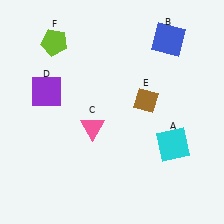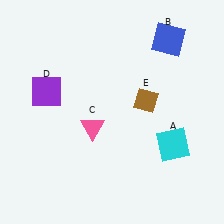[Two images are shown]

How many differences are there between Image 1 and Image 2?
There is 1 difference between the two images.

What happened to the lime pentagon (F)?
The lime pentagon (F) was removed in Image 2. It was in the top-left area of Image 1.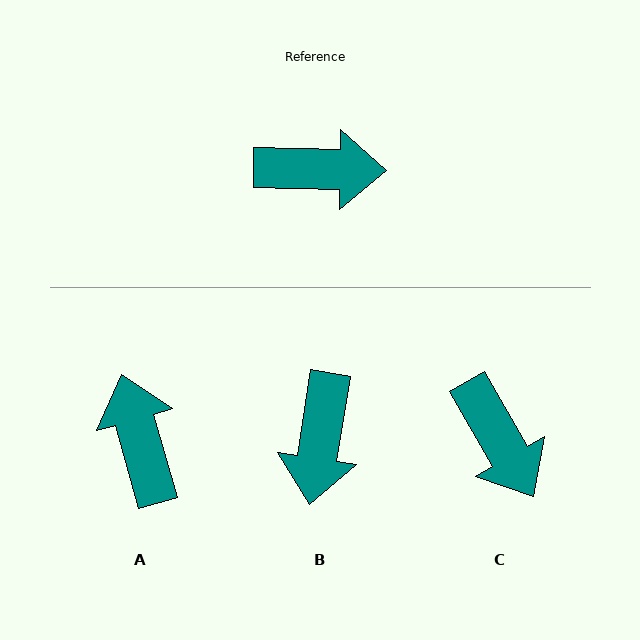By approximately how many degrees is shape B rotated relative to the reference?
Approximately 98 degrees clockwise.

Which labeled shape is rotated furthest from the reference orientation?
A, about 107 degrees away.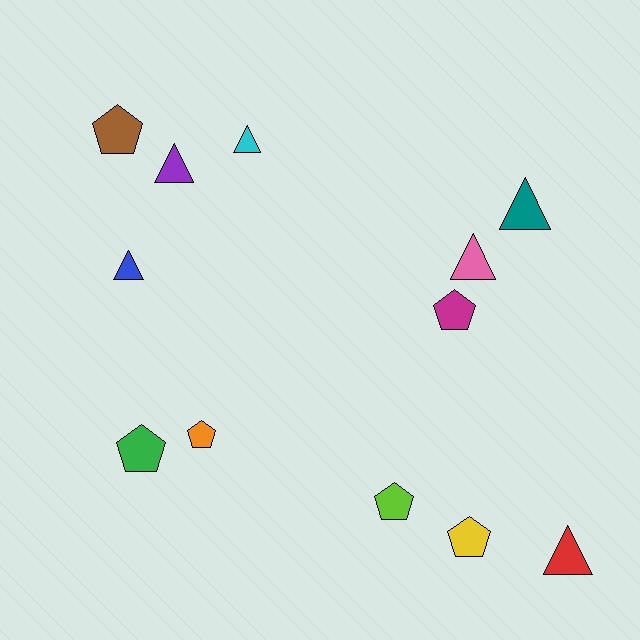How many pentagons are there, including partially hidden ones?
There are 6 pentagons.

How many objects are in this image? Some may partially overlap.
There are 12 objects.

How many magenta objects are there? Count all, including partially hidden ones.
There is 1 magenta object.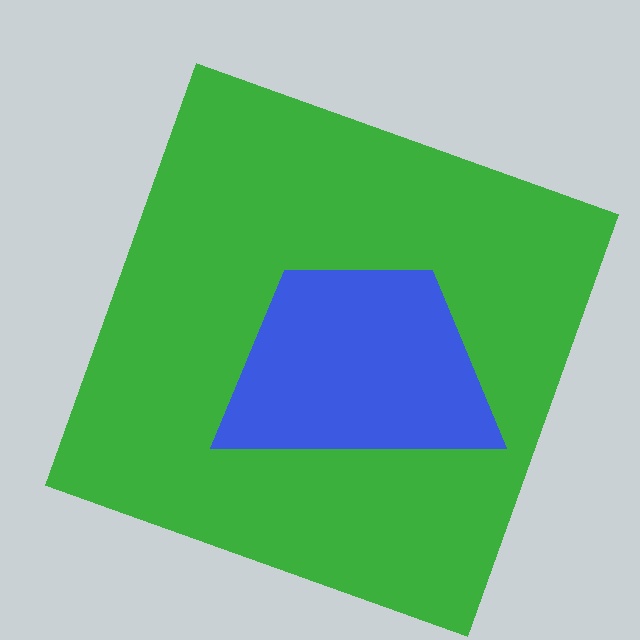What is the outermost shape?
The green square.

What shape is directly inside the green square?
The blue trapezoid.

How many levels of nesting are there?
2.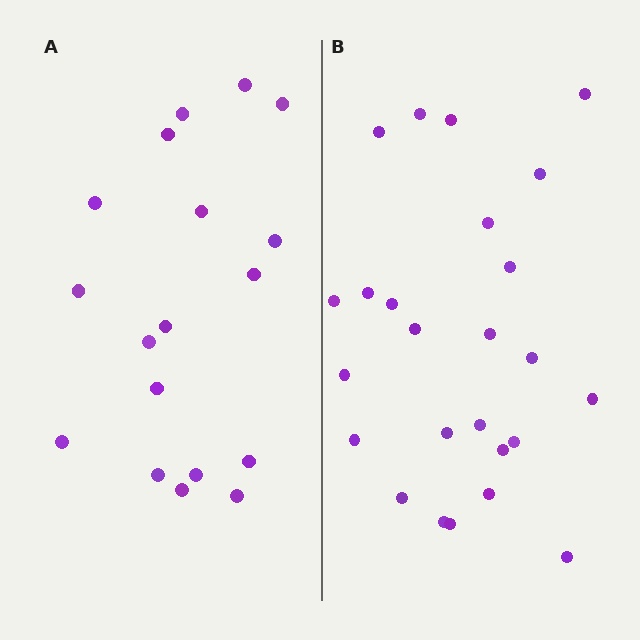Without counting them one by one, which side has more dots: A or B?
Region B (the right region) has more dots.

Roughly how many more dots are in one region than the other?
Region B has roughly 8 or so more dots than region A.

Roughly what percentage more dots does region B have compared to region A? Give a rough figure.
About 40% more.